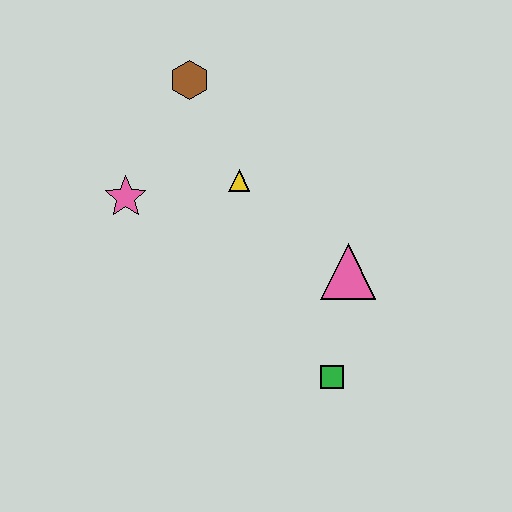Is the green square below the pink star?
Yes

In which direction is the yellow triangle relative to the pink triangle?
The yellow triangle is to the left of the pink triangle.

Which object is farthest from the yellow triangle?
The green square is farthest from the yellow triangle.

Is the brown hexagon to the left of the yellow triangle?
Yes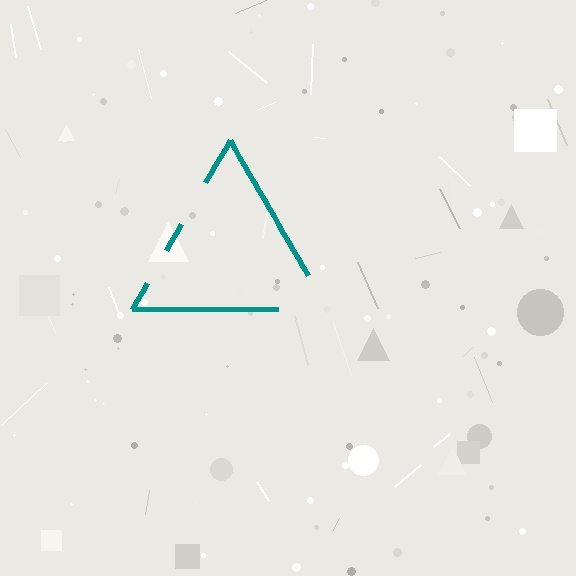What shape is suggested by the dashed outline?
The dashed outline suggests a triangle.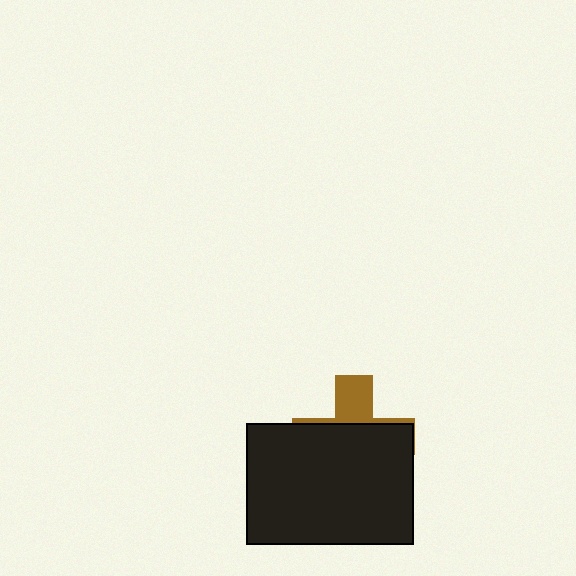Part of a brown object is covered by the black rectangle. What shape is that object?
It is a cross.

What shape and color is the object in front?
The object in front is a black rectangle.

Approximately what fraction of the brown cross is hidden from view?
Roughly 70% of the brown cross is hidden behind the black rectangle.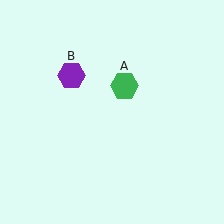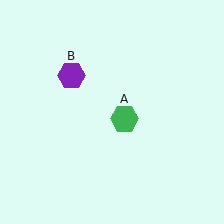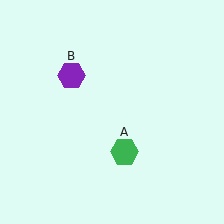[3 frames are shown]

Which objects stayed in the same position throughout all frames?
Purple hexagon (object B) remained stationary.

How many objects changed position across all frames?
1 object changed position: green hexagon (object A).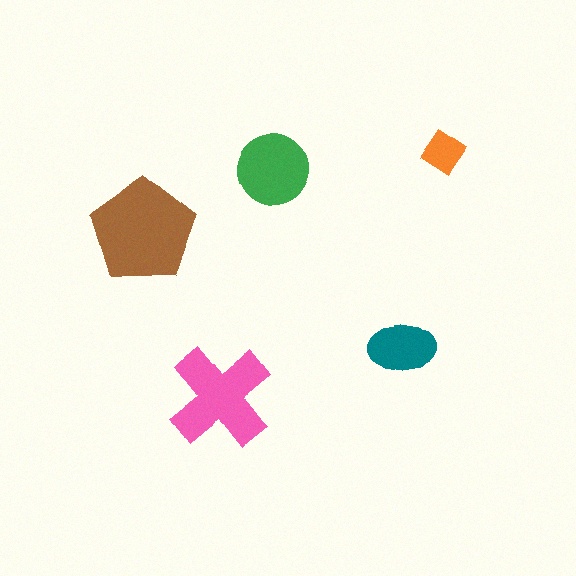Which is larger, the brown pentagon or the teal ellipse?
The brown pentagon.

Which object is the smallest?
The orange diamond.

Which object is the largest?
The brown pentagon.